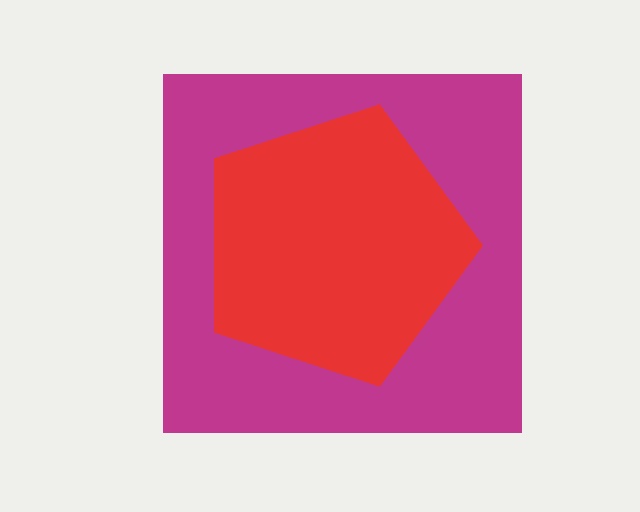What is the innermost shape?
The red pentagon.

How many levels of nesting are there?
2.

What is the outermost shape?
The magenta square.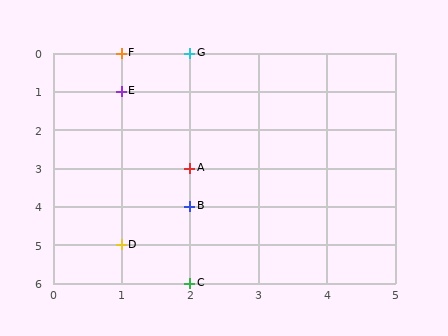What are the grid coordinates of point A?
Point A is at grid coordinates (2, 3).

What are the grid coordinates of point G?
Point G is at grid coordinates (2, 0).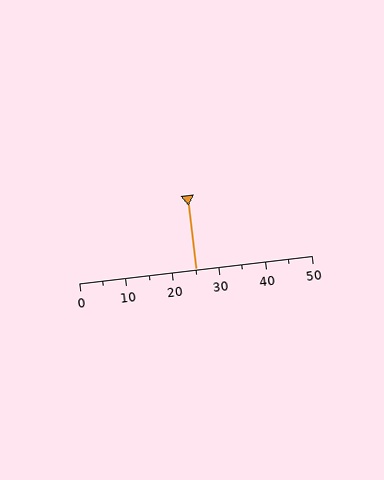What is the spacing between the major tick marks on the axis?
The major ticks are spaced 10 apart.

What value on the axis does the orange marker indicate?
The marker indicates approximately 25.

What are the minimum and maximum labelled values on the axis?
The axis runs from 0 to 50.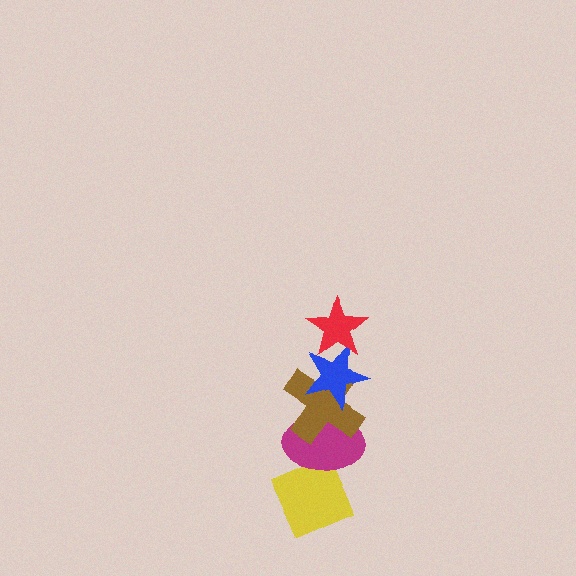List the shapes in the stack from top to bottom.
From top to bottom: the red star, the blue star, the brown cross, the magenta ellipse, the yellow diamond.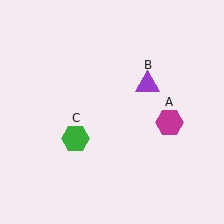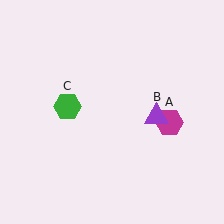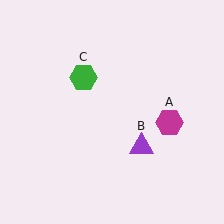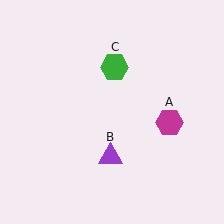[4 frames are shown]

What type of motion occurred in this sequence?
The purple triangle (object B), green hexagon (object C) rotated clockwise around the center of the scene.